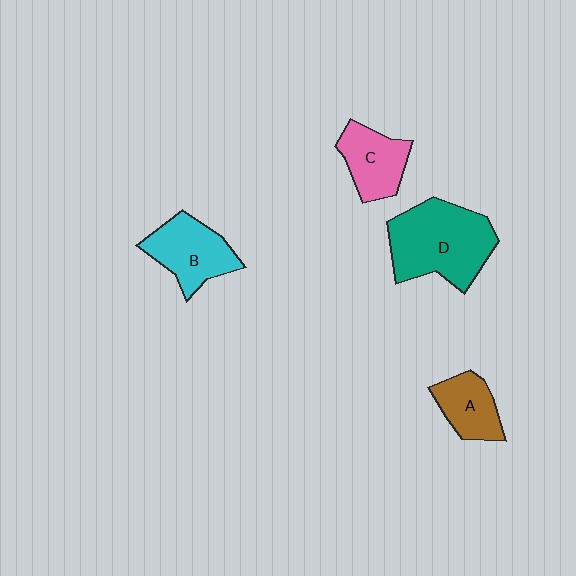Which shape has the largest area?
Shape D (teal).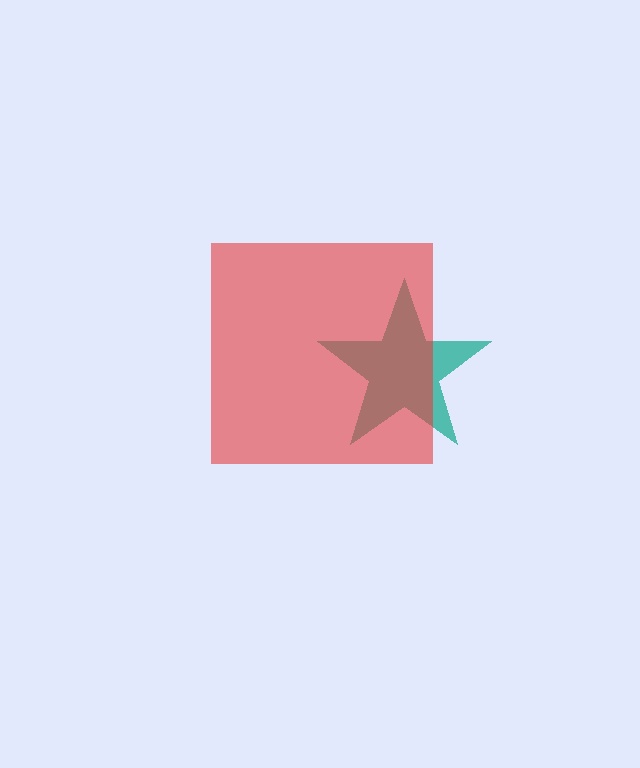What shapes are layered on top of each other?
The layered shapes are: a teal star, a red square.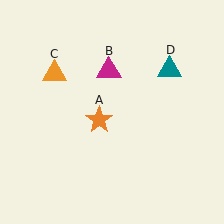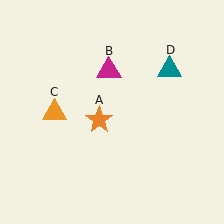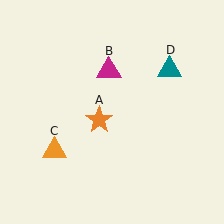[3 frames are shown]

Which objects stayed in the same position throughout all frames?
Orange star (object A) and magenta triangle (object B) and teal triangle (object D) remained stationary.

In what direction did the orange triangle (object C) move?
The orange triangle (object C) moved down.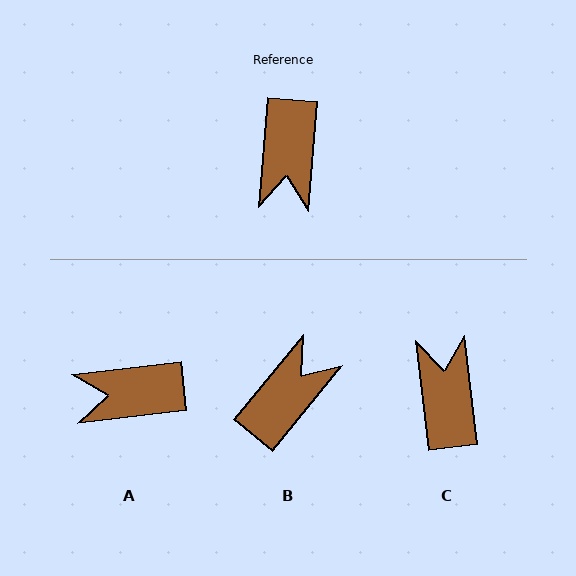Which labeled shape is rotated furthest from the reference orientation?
C, about 169 degrees away.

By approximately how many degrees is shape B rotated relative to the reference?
Approximately 145 degrees counter-clockwise.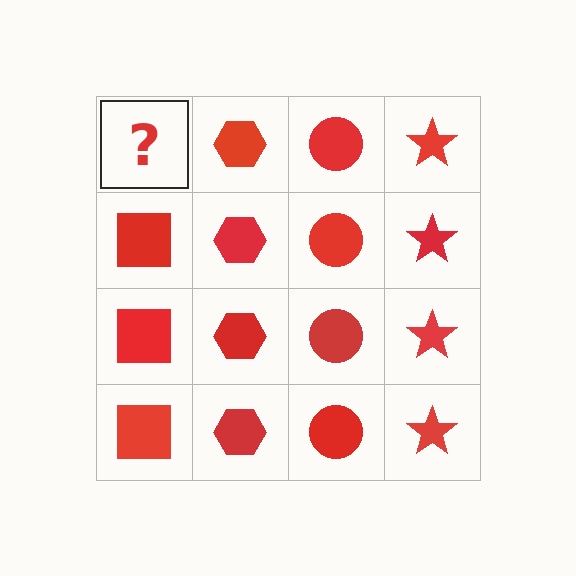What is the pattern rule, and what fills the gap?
The rule is that each column has a consistent shape. The gap should be filled with a red square.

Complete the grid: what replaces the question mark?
The question mark should be replaced with a red square.